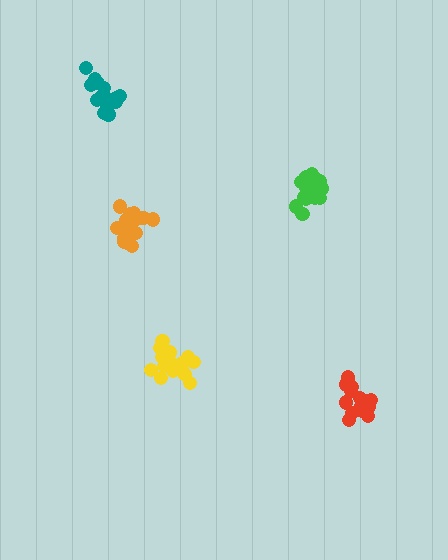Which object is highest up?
The teal cluster is topmost.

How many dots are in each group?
Group 1: 18 dots, Group 2: 16 dots, Group 3: 18 dots, Group 4: 18 dots, Group 5: 16 dots (86 total).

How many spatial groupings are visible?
There are 5 spatial groupings.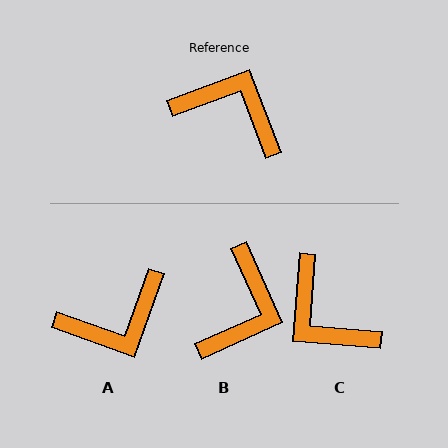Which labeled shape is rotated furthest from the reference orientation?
C, about 155 degrees away.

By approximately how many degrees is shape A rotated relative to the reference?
Approximately 130 degrees clockwise.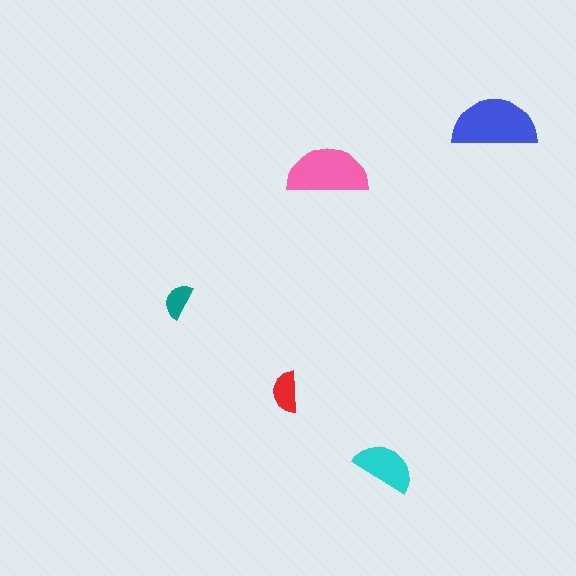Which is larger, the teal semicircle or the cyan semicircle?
The cyan one.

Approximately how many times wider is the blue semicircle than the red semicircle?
About 2 times wider.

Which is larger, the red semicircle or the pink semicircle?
The pink one.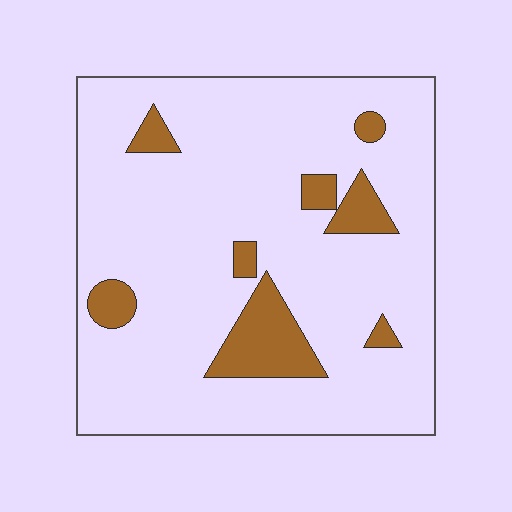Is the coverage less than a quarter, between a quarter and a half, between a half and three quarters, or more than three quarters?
Less than a quarter.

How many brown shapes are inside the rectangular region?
8.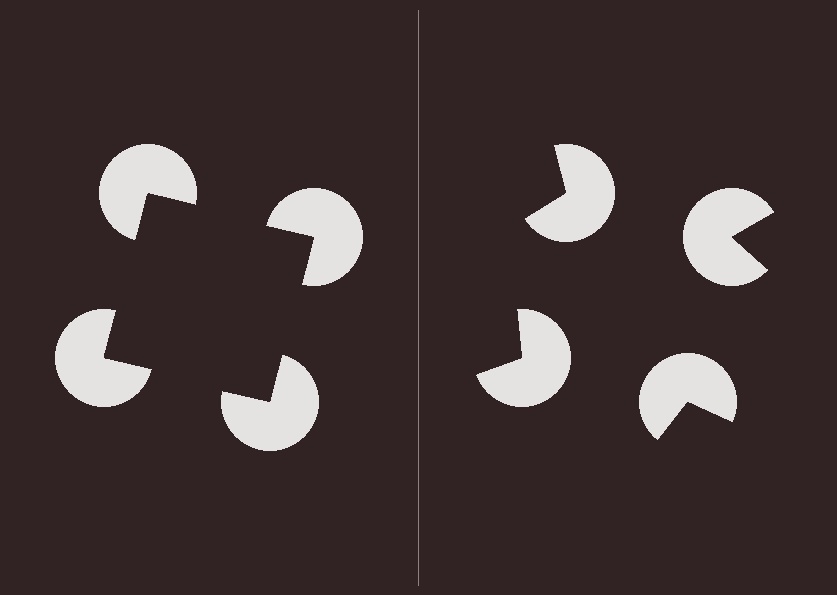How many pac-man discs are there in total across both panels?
8 — 4 on each side.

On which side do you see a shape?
An illusory square appears on the left side. On the right side the wedge cuts are rotated, so no coherent shape forms.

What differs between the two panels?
The pac-man discs are positioned identically on both sides; only the wedge orientations differ. On the left they align to a square; on the right they are misaligned.